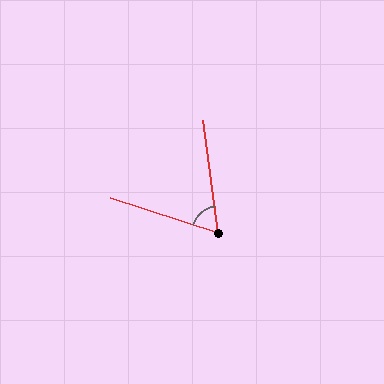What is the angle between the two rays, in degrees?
Approximately 64 degrees.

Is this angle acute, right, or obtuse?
It is acute.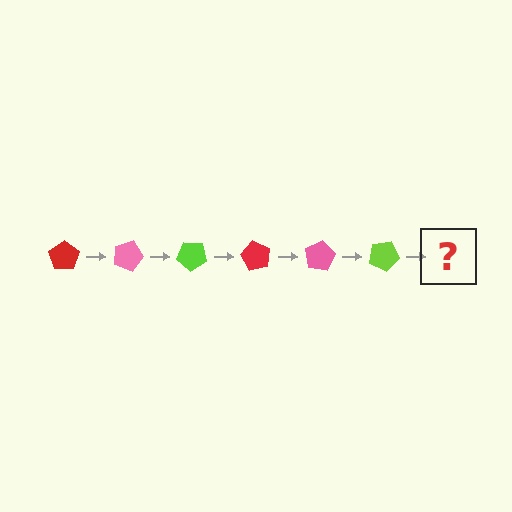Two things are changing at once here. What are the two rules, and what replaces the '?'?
The two rules are that it rotates 20 degrees each step and the color cycles through red, pink, and lime. The '?' should be a red pentagon, rotated 120 degrees from the start.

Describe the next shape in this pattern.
It should be a red pentagon, rotated 120 degrees from the start.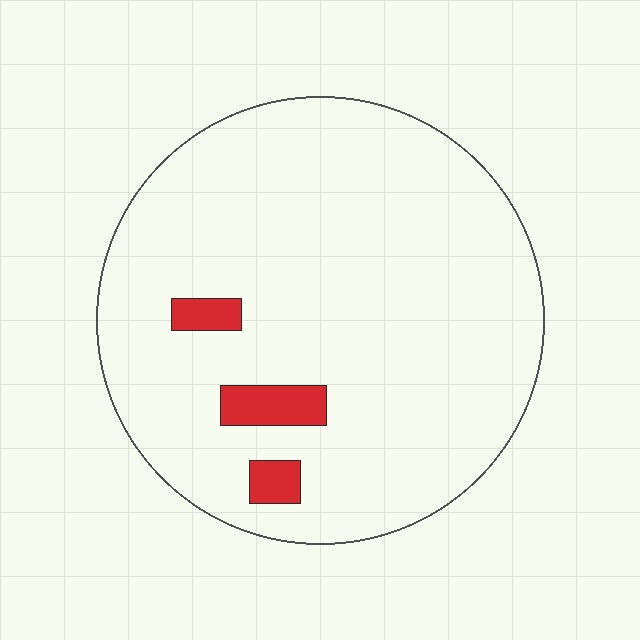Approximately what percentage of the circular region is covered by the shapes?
Approximately 5%.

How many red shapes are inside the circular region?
3.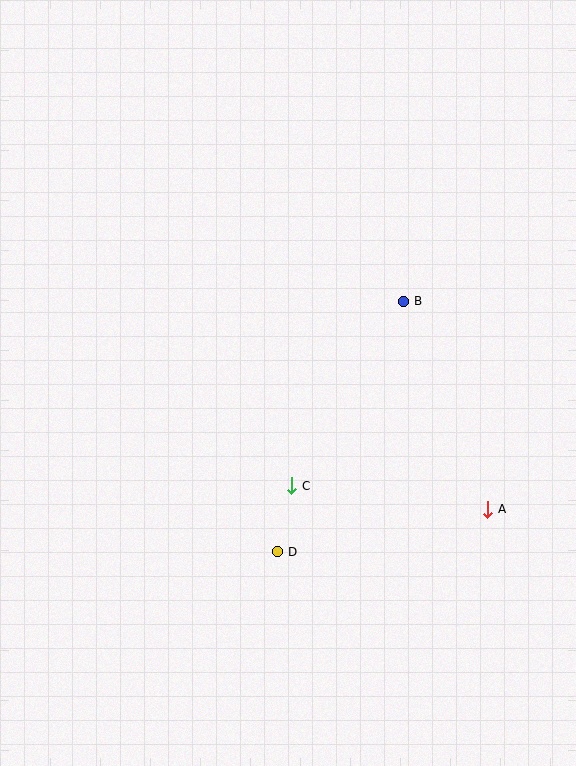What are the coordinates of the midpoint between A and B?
The midpoint between A and B is at (446, 405).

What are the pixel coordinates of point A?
Point A is at (488, 509).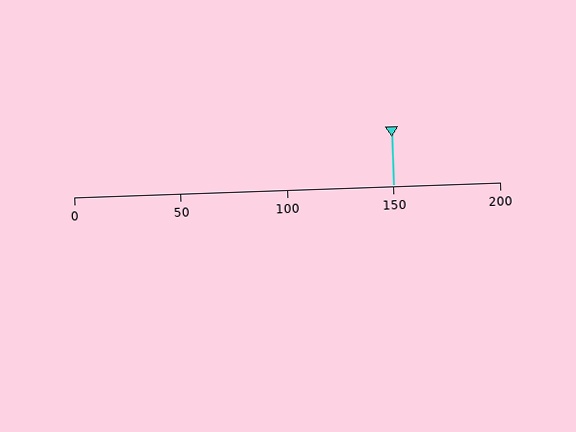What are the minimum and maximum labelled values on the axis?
The axis runs from 0 to 200.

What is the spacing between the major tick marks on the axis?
The major ticks are spaced 50 apart.